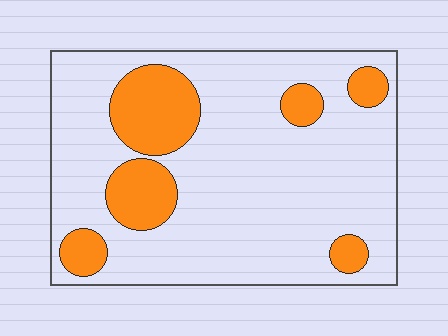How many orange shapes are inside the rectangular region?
6.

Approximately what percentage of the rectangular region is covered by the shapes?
Approximately 20%.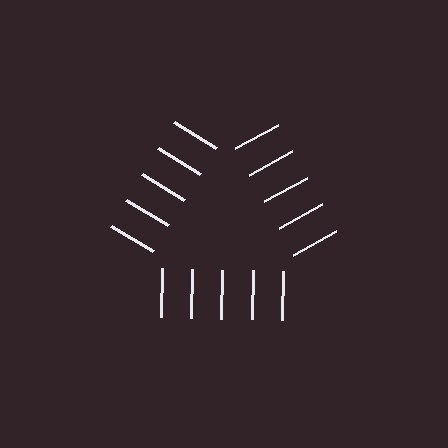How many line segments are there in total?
15 — 5 along each of the 3 edges.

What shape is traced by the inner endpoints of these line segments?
An illusory triangle — the line segments terminate on its edges but no continuous stroke is drawn.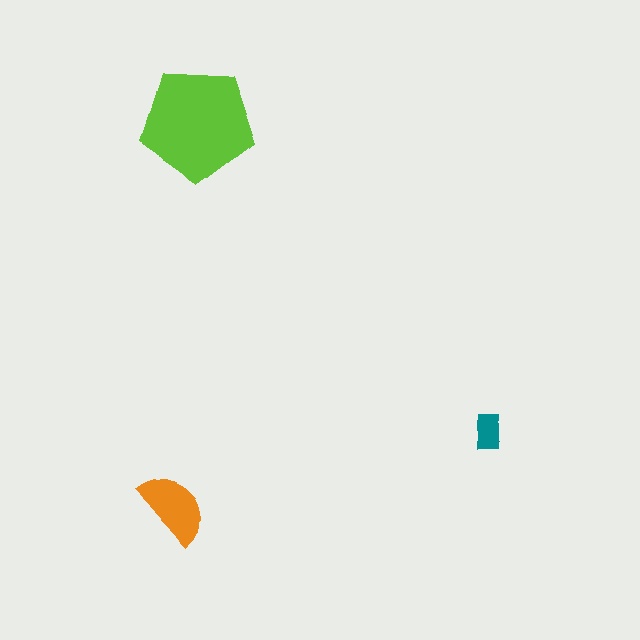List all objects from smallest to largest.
The teal rectangle, the orange semicircle, the lime pentagon.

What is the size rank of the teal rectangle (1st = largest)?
3rd.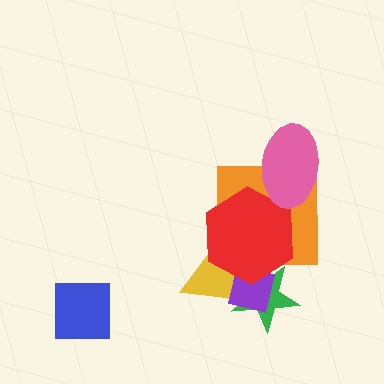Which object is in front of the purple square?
The red hexagon is in front of the purple square.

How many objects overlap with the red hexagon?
5 objects overlap with the red hexagon.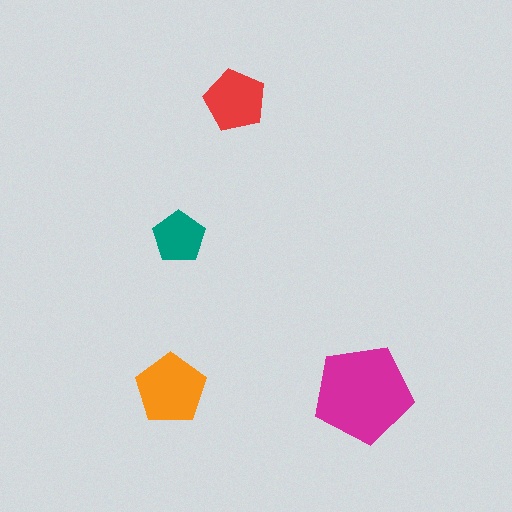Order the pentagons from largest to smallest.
the magenta one, the orange one, the red one, the teal one.